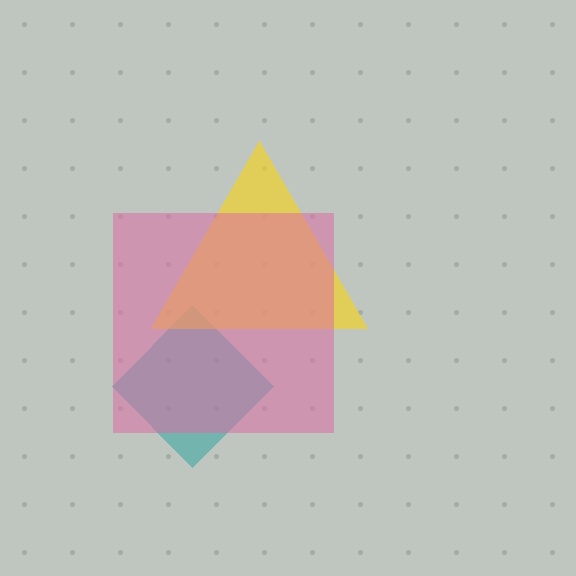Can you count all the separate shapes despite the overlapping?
Yes, there are 3 separate shapes.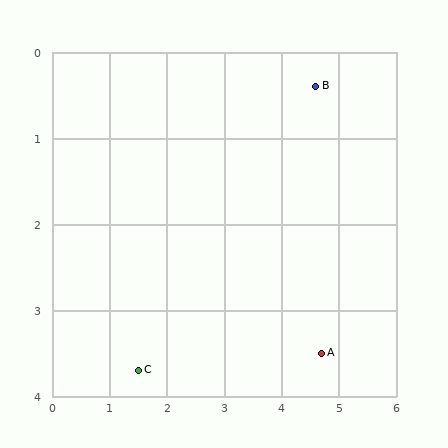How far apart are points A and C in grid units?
Points A and C are about 3.2 grid units apart.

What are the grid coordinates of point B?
Point B is at approximately (4.6, 0.4).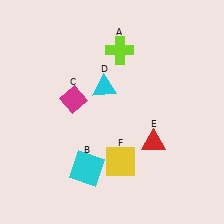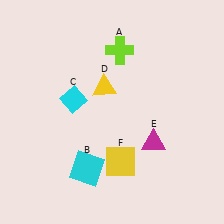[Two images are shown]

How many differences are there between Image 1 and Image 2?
There are 3 differences between the two images.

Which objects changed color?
C changed from magenta to cyan. D changed from cyan to yellow. E changed from red to magenta.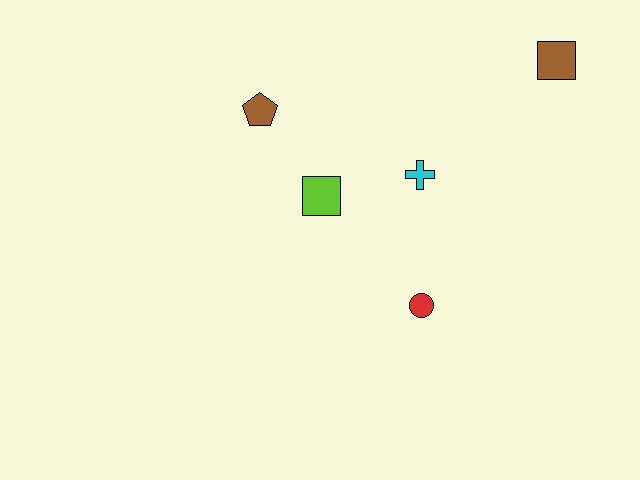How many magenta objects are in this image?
There are no magenta objects.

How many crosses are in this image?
There is 1 cross.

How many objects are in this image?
There are 5 objects.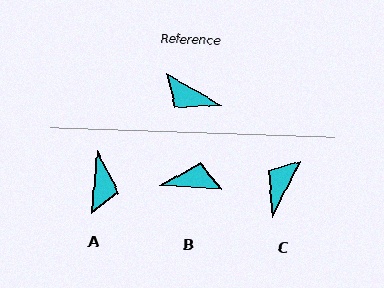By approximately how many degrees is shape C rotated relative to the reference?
Approximately 88 degrees clockwise.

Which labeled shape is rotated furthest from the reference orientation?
B, about 154 degrees away.